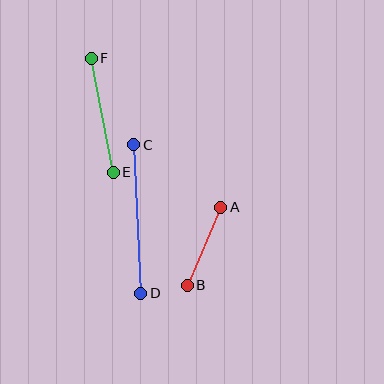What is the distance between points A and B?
The distance is approximately 85 pixels.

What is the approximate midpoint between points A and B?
The midpoint is at approximately (204, 246) pixels.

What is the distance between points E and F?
The distance is approximately 116 pixels.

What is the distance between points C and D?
The distance is approximately 149 pixels.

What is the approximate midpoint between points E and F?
The midpoint is at approximately (102, 115) pixels.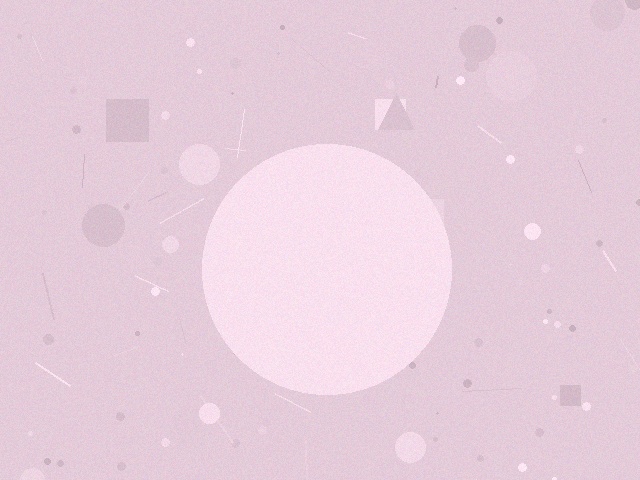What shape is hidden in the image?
A circle is hidden in the image.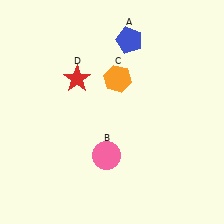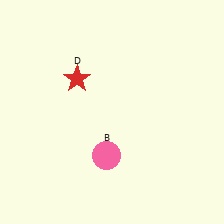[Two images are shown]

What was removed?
The orange hexagon (C), the blue pentagon (A) were removed in Image 2.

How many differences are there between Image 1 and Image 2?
There are 2 differences between the two images.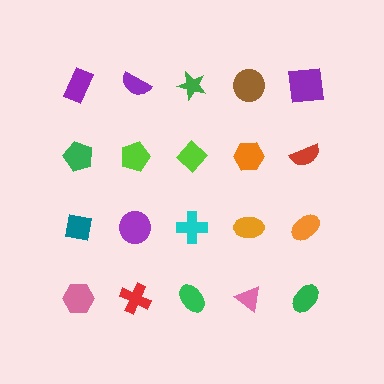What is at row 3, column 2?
A purple circle.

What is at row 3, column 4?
An orange ellipse.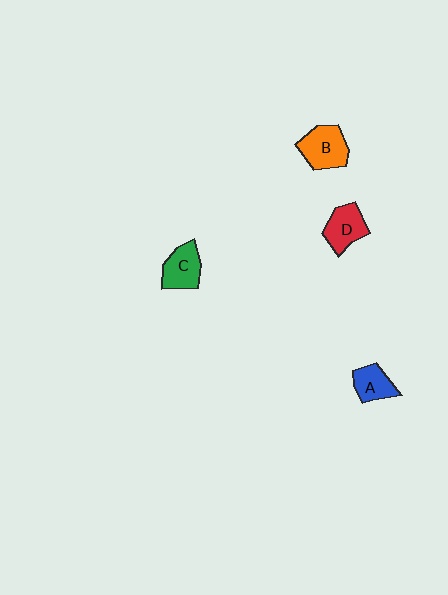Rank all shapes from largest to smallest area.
From largest to smallest: B (orange), C (green), D (red), A (blue).